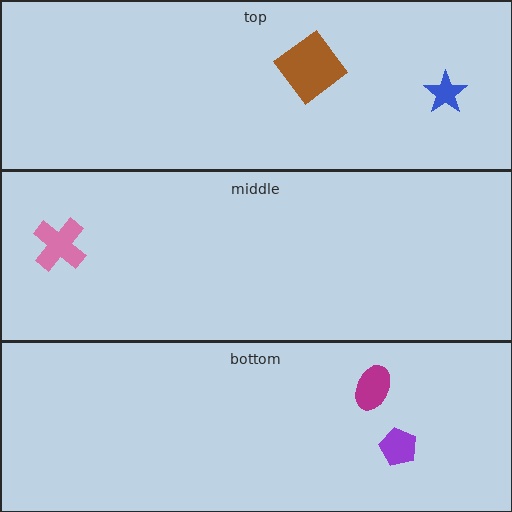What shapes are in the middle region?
The pink cross.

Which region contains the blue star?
The top region.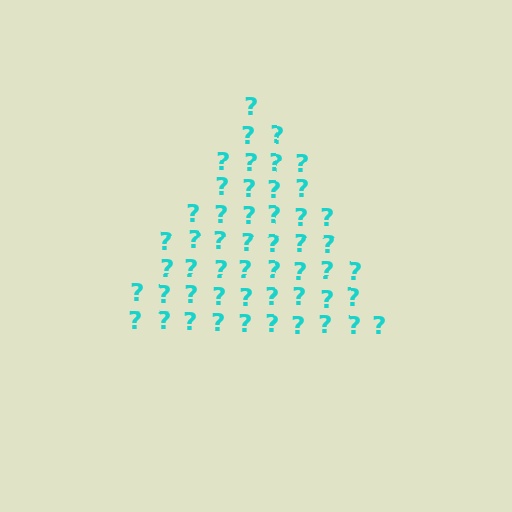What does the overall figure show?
The overall figure shows a triangle.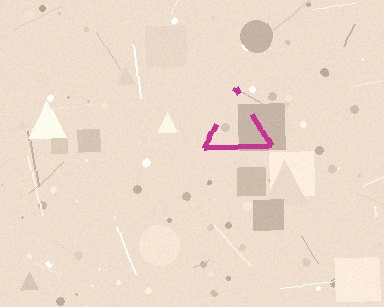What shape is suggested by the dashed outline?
The dashed outline suggests a triangle.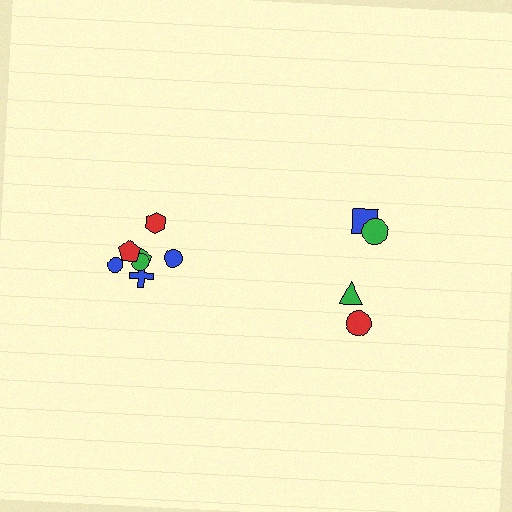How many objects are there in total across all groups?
There are 11 objects.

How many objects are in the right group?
There are 4 objects.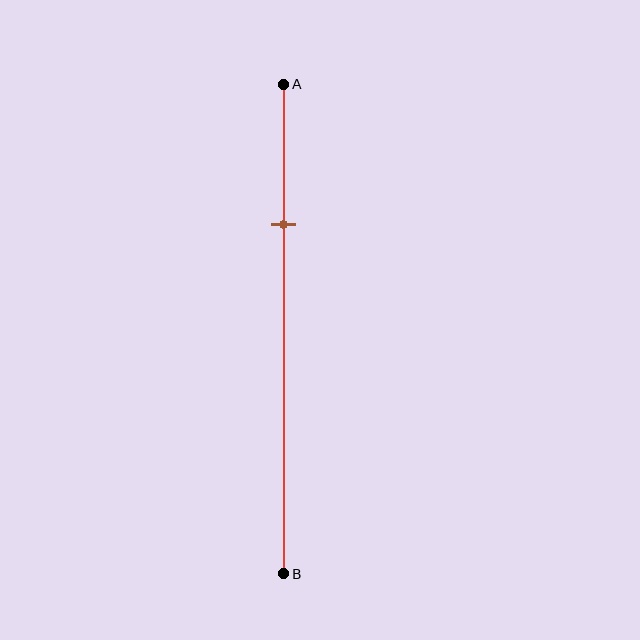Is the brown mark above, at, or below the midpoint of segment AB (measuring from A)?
The brown mark is above the midpoint of segment AB.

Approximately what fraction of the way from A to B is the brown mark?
The brown mark is approximately 30% of the way from A to B.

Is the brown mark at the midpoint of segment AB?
No, the mark is at about 30% from A, not at the 50% midpoint.